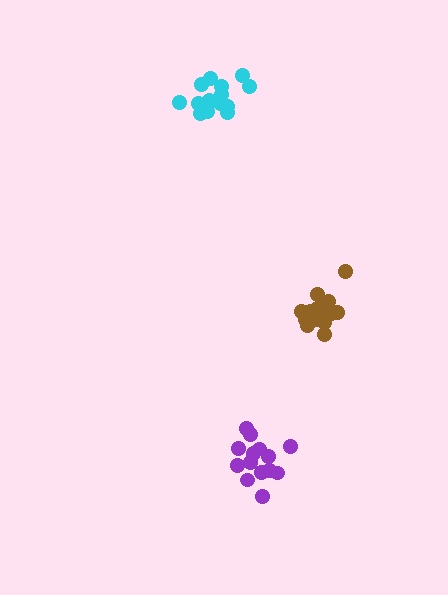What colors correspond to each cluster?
The clusters are colored: purple, cyan, brown.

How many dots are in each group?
Group 1: 14 dots, Group 2: 15 dots, Group 3: 17 dots (46 total).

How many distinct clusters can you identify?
There are 3 distinct clusters.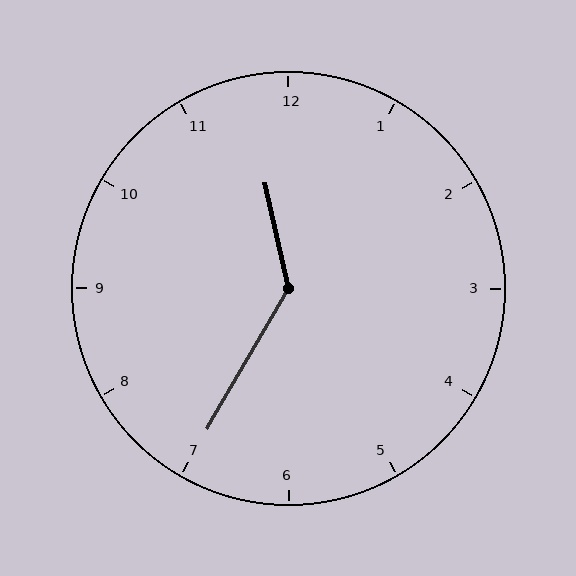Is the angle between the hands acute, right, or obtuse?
It is obtuse.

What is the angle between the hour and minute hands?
Approximately 138 degrees.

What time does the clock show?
11:35.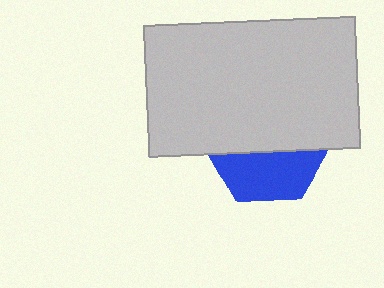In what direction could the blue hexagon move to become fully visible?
The blue hexagon could move down. That would shift it out from behind the light gray rectangle entirely.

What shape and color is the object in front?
The object in front is a light gray rectangle.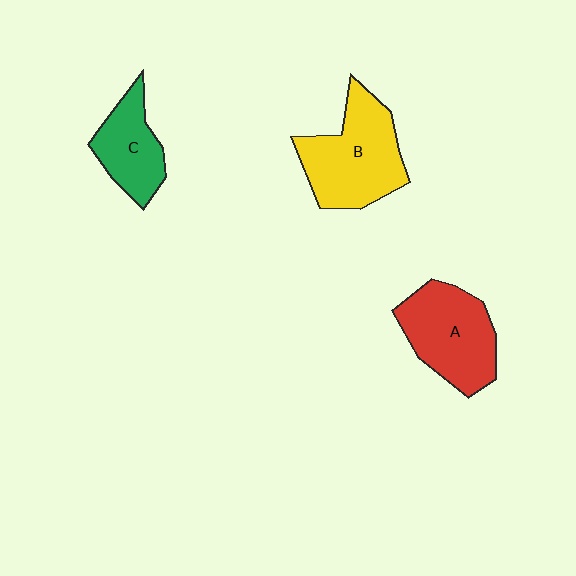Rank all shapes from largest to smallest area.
From largest to smallest: B (yellow), A (red), C (green).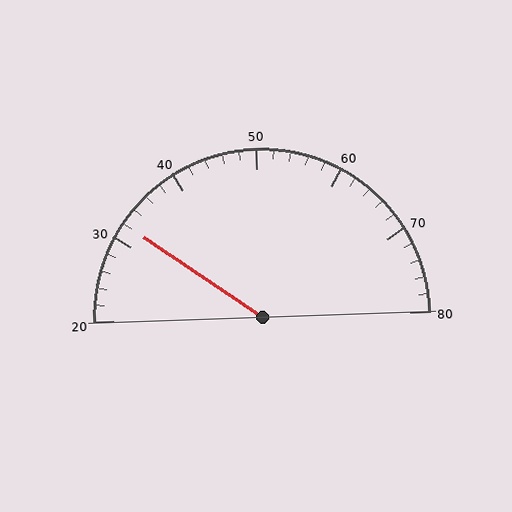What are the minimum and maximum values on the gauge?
The gauge ranges from 20 to 80.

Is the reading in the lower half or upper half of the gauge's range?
The reading is in the lower half of the range (20 to 80).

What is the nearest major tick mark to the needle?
The nearest major tick mark is 30.